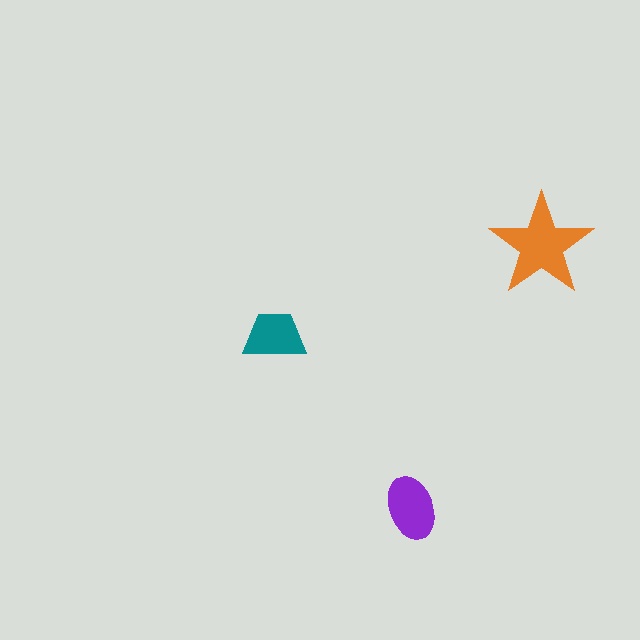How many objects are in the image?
There are 3 objects in the image.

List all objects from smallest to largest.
The teal trapezoid, the purple ellipse, the orange star.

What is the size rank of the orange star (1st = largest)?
1st.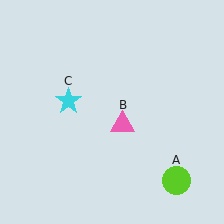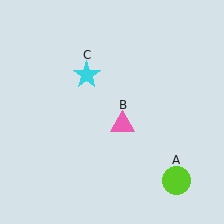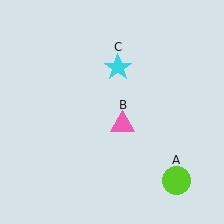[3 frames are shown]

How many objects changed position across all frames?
1 object changed position: cyan star (object C).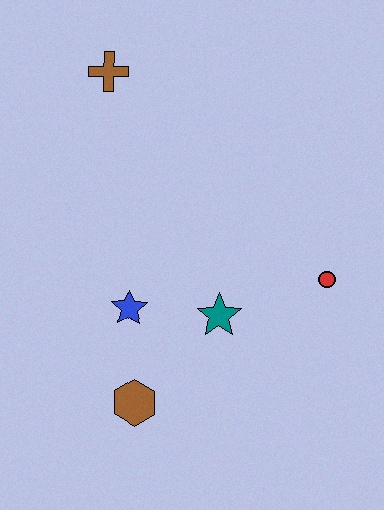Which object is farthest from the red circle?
The brown cross is farthest from the red circle.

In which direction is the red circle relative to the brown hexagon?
The red circle is to the right of the brown hexagon.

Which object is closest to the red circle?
The teal star is closest to the red circle.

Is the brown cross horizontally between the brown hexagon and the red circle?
No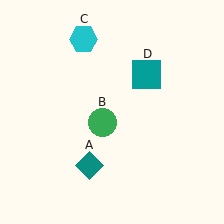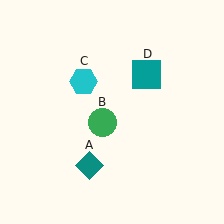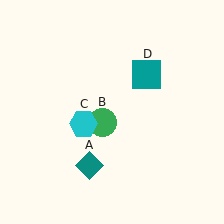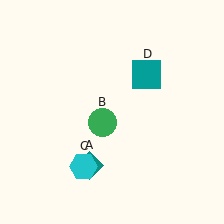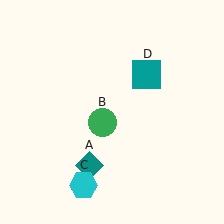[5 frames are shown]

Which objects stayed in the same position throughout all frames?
Teal diamond (object A) and green circle (object B) and teal square (object D) remained stationary.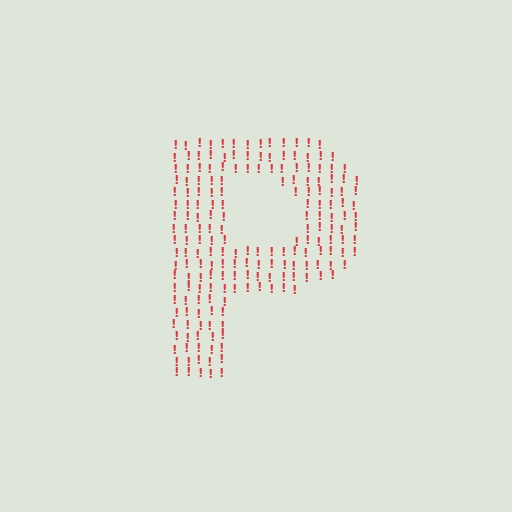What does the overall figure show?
The overall figure shows the letter P.